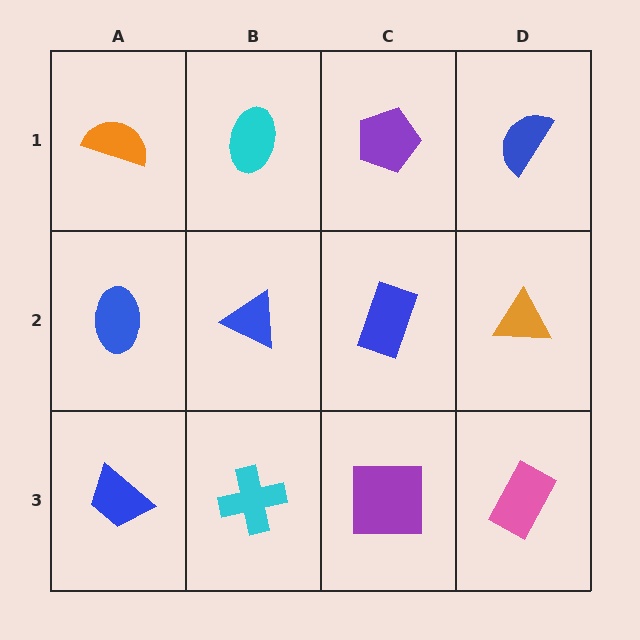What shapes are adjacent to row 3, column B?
A blue triangle (row 2, column B), a blue trapezoid (row 3, column A), a purple square (row 3, column C).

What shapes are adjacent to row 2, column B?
A cyan ellipse (row 1, column B), a cyan cross (row 3, column B), a blue ellipse (row 2, column A), a blue rectangle (row 2, column C).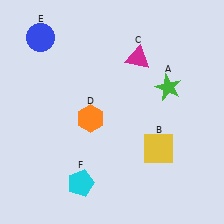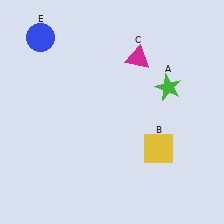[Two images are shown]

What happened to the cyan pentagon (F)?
The cyan pentagon (F) was removed in Image 2. It was in the bottom-left area of Image 1.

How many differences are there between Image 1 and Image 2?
There are 2 differences between the two images.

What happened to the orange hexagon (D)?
The orange hexagon (D) was removed in Image 2. It was in the bottom-left area of Image 1.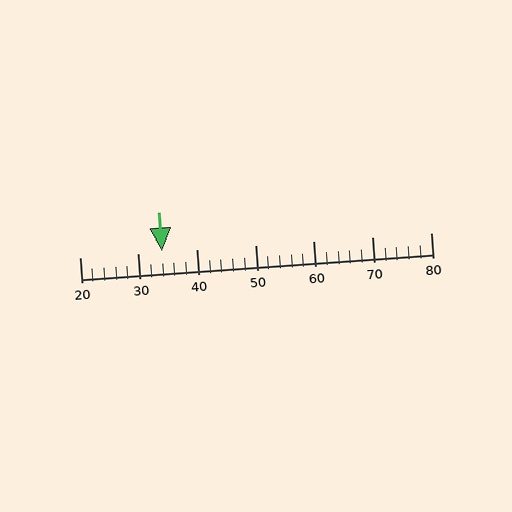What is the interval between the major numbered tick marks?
The major tick marks are spaced 10 units apart.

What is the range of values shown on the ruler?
The ruler shows values from 20 to 80.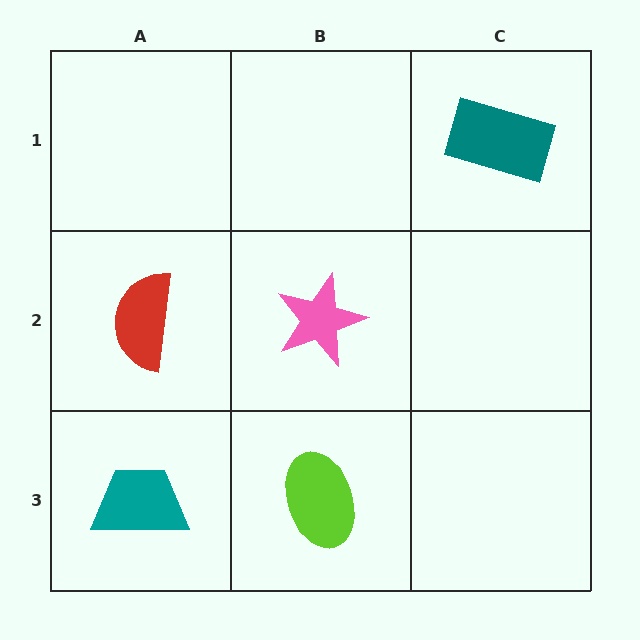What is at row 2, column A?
A red semicircle.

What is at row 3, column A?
A teal trapezoid.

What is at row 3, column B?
A lime ellipse.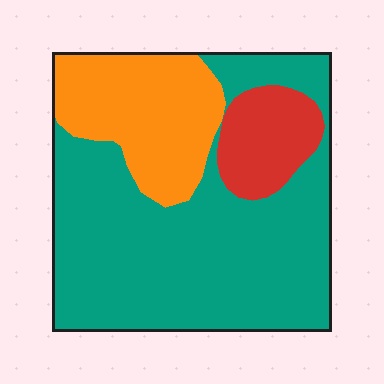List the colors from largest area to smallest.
From largest to smallest: teal, orange, red.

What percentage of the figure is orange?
Orange takes up about one quarter (1/4) of the figure.